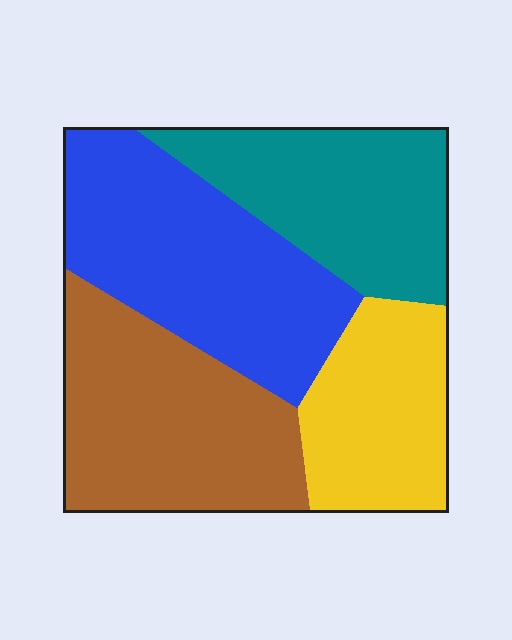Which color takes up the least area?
Yellow, at roughly 20%.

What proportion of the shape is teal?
Teal takes up about one quarter (1/4) of the shape.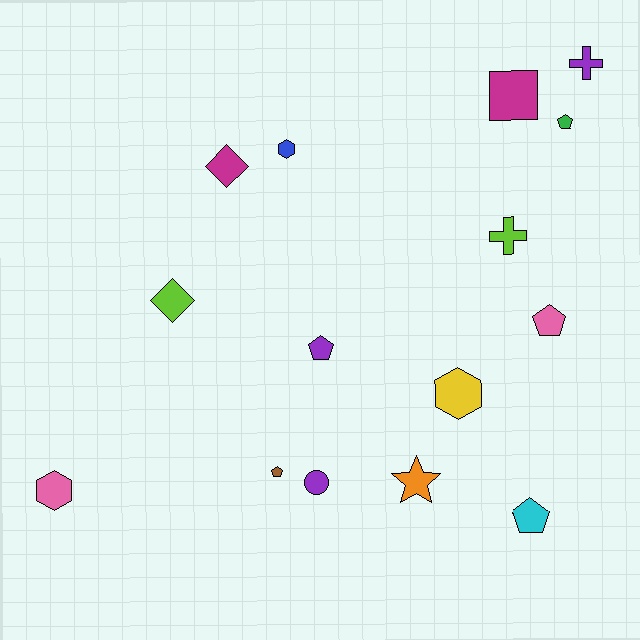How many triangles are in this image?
There are no triangles.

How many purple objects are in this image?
There are 3 purple objects.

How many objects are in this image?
There are 15 objects.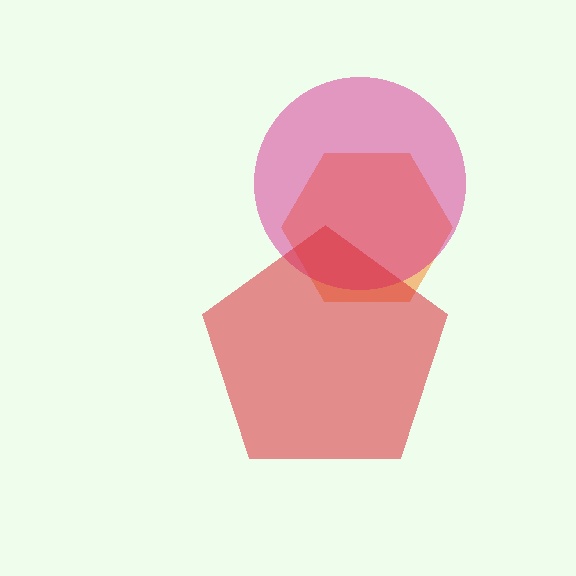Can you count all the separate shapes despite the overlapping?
Yes, there are 3 separate shapes.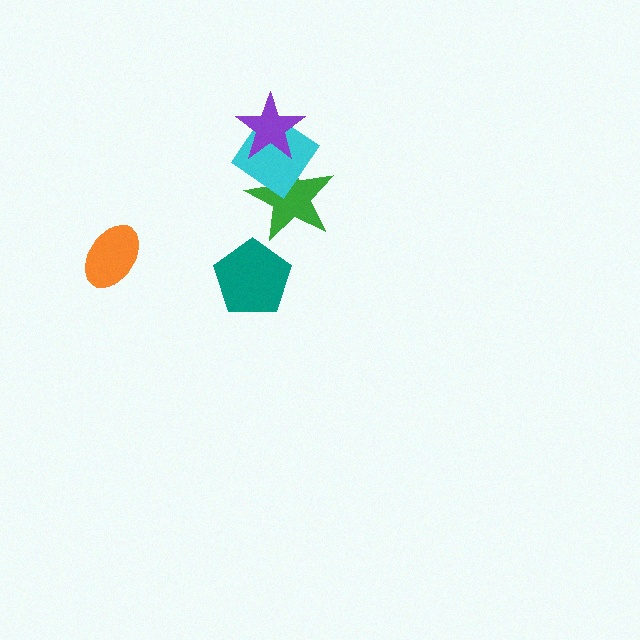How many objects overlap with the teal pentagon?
0 objects overlap with the teal pentagon.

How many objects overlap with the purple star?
2 objects overlap with the purple star.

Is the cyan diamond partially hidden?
Yes, it is partially covered by another shape.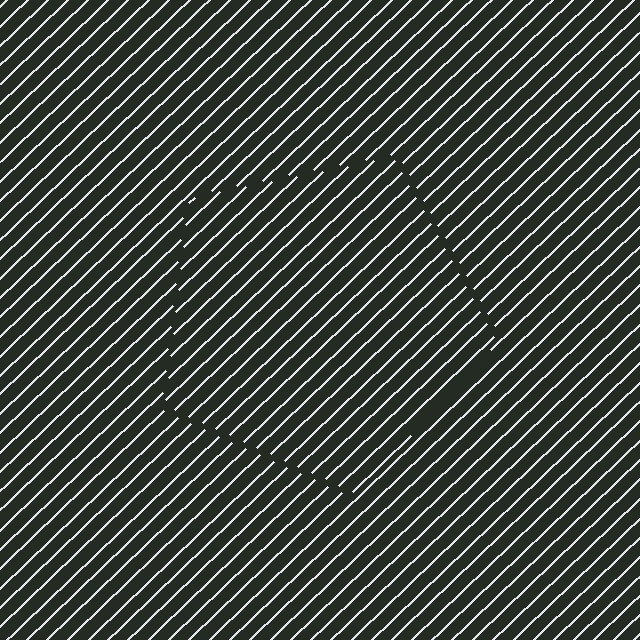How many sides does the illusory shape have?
5 sides — the line-ends trace a pentagon.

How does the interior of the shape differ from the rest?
The interior of the shape contains the same grating, shifted by half a period — the contour is defined by the phase discontinuity where line-ends from the inner and outer gratings abut.